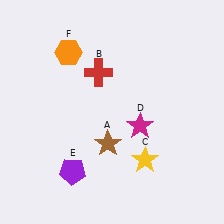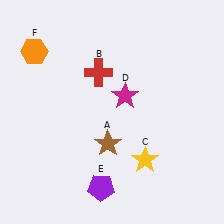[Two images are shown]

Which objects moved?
The objects that moved are: the magenta star (D), the purple pentagon (E), the orange hexagon (F).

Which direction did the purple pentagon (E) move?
The purple pentagon (E) moved right.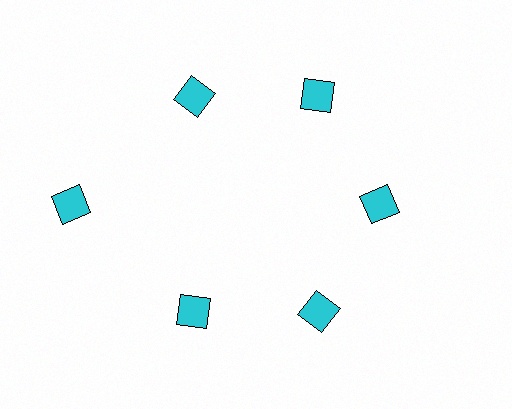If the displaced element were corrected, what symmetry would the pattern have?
It would have 6-fold rotational symmetry — the pattern would map onto itself every 60 degrees.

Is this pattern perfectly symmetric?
No. The 6 cyan diamonds are arranged in a ring, but one element near the 9 o'clock position is pushed outward from the center, breaking the 6-fold rotational symmetry.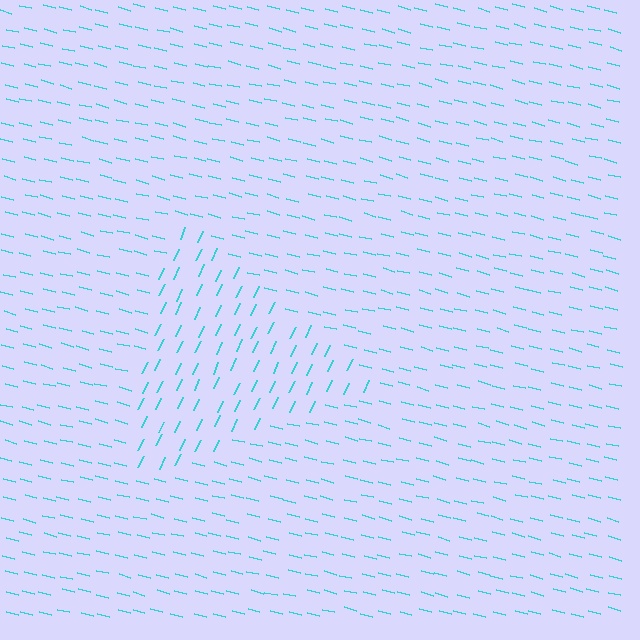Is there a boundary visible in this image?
Yes, there is a texture boundary formed by a change in line orientation.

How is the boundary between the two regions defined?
The boundary is defined purely by a change in line orientation (approximately 79 degrees difference). All lines are the same color and thickness.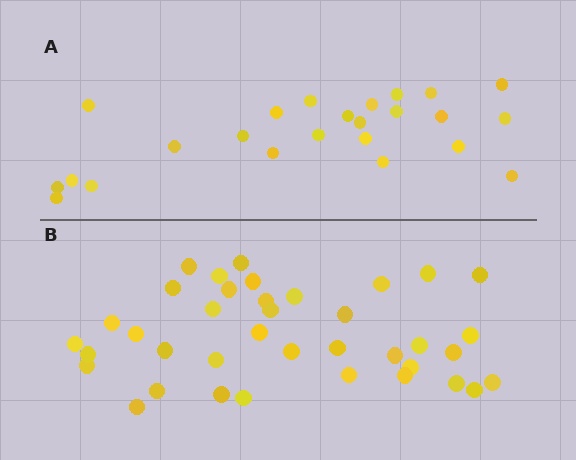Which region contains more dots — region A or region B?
Region B (the bottom region) has more dots.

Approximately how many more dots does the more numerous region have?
Region B has approximately 15 more dots than region A.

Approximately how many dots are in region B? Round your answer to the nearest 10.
About 40 dots. (The exact count is 38, which rounds to 40.)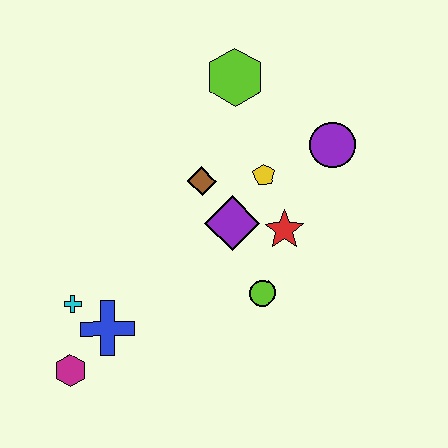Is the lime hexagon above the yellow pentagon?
Yes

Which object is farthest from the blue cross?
The purple circle is farthest from the blue cross.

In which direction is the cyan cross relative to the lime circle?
The cyan cross is to the left of the lime circle.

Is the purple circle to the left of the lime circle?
No